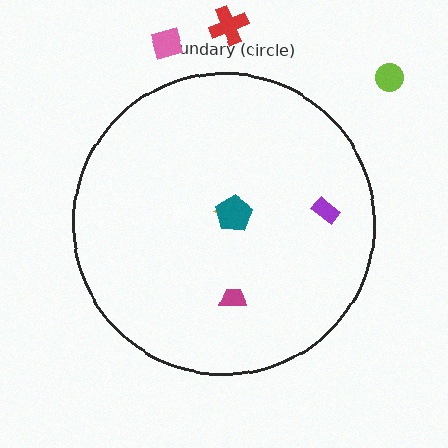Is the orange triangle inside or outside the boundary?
Inside.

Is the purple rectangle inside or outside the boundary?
Inside.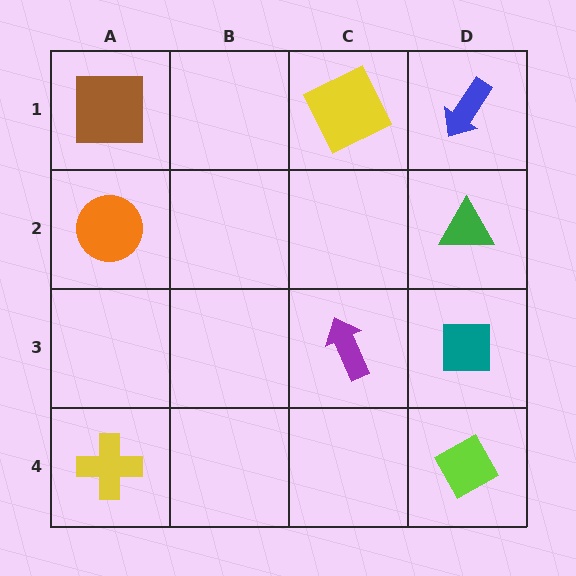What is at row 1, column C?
A yellow square.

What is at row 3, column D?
A teal square.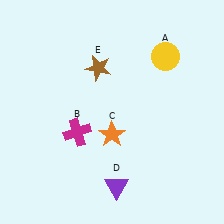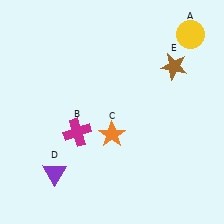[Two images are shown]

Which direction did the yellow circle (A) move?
The yellow circle (A) moved right.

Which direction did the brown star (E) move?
The brown star (E) moved right.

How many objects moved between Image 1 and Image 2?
3 objects moved between the two images.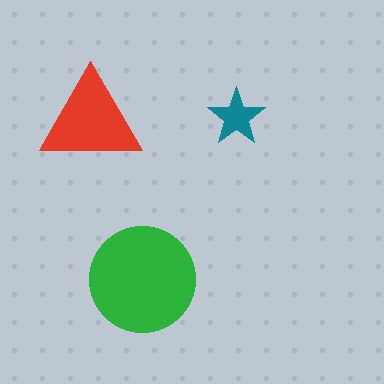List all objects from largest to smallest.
The green circle, the red triangle, the teal star.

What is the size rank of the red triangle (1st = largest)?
2nd.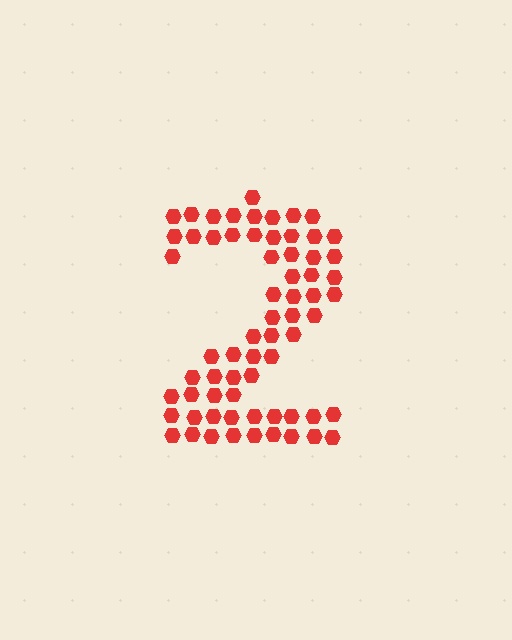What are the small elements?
The small elements are hexagons.